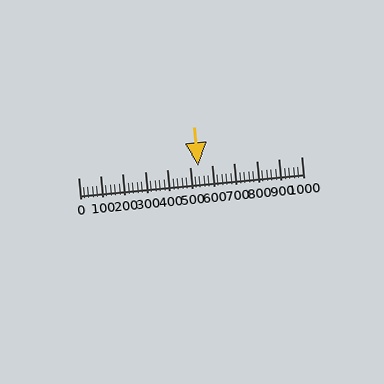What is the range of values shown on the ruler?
The ruler shows values from 0 to 1000.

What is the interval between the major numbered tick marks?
The major tick marks are spaced 100 units apart.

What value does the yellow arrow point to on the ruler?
The yellow arrow points to approximately 539.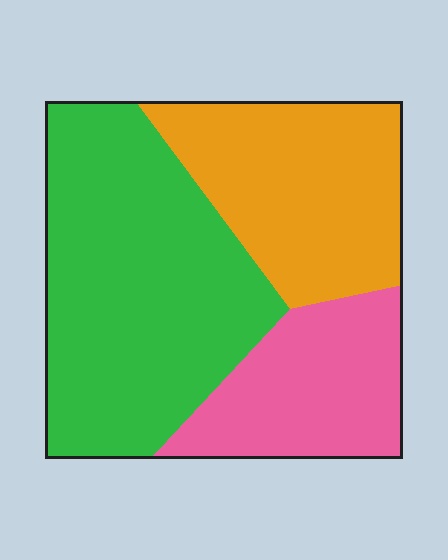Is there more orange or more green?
Green.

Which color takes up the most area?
Green, at roughly 50%.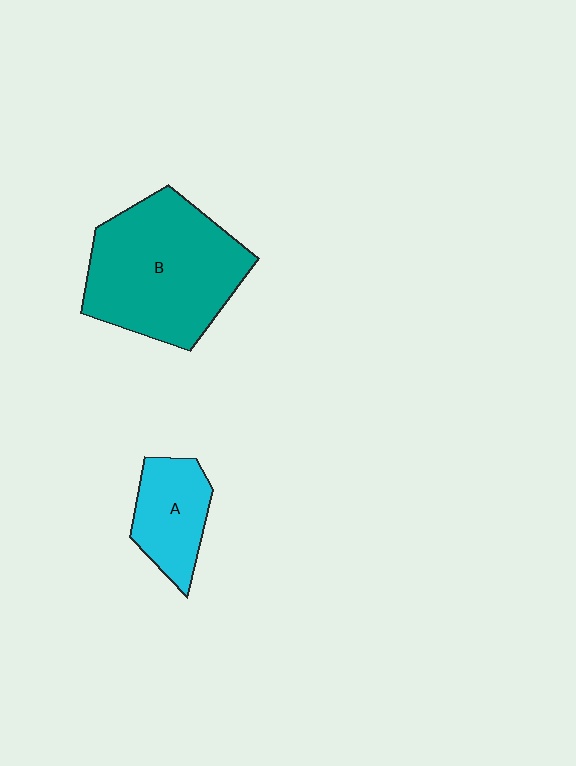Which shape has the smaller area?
Shape A (cyan).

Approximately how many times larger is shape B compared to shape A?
Approximately 2.4 times.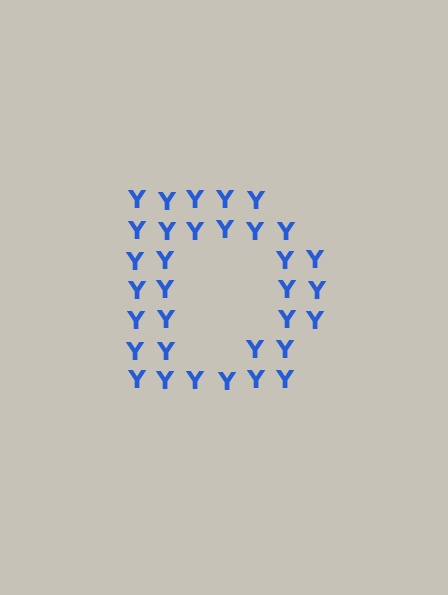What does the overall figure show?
The overall figure shows the letter D.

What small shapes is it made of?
It is made of small letter Y's.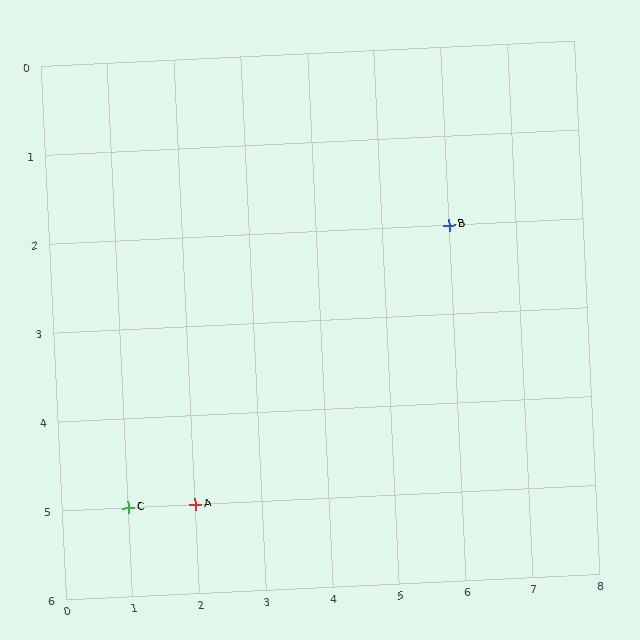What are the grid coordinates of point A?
Point A is at grid coordinates (2, 5).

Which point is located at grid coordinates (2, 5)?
Point A is at (2, 5).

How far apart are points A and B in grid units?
Points A and B are 4 columns and 3 rows apart (about 5.0 grid units diagonally).